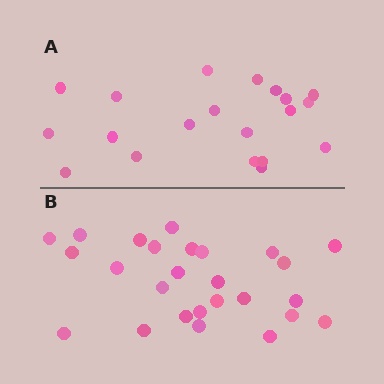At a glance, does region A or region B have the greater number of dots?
Region B (the bottom region) has more dots.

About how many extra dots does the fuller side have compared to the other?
Region B has about 6 more dots than region A.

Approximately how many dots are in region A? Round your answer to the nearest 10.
About 20 dots.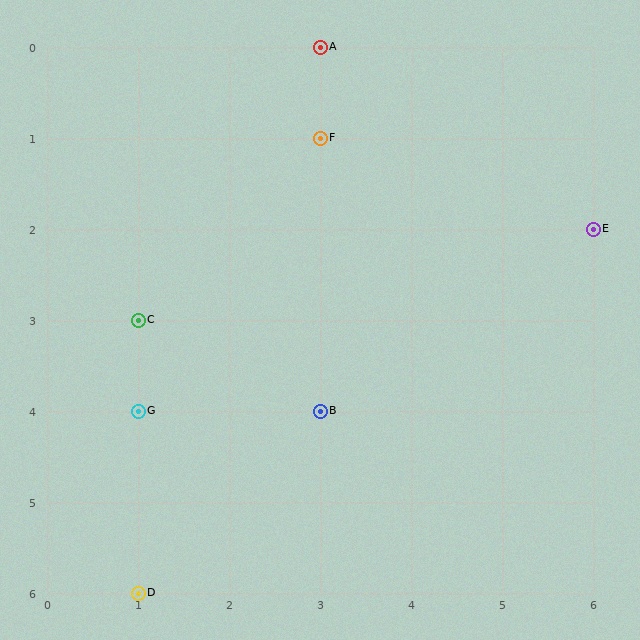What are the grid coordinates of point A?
Point A is at grid coordinates (3, 0).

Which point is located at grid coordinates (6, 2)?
Point E is at (6, 2).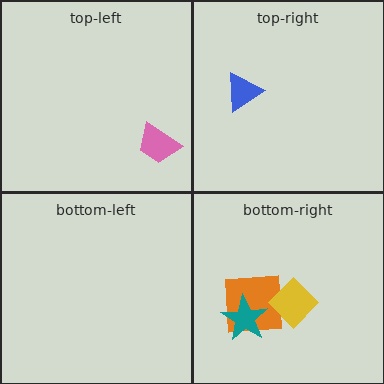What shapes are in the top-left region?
The pink trapezoid.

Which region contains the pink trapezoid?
The top-left region.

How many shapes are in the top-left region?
1.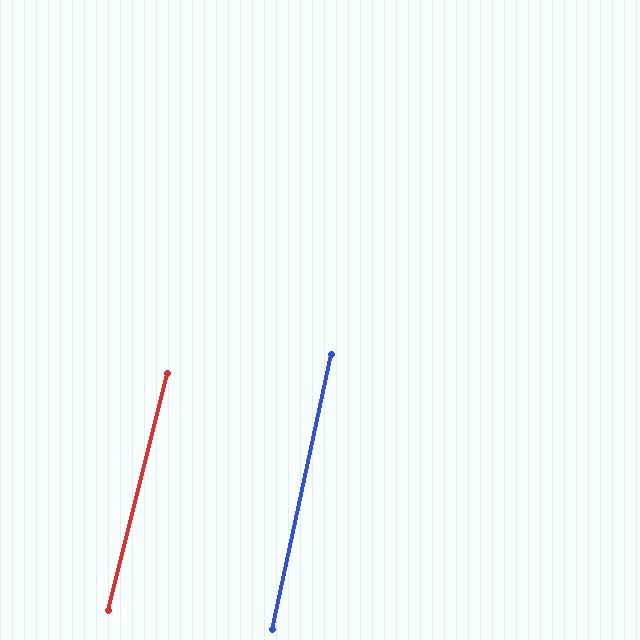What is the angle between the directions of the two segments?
Approximately 2 degrees.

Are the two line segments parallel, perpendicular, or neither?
Parallel — their directions differ by only 1.8°.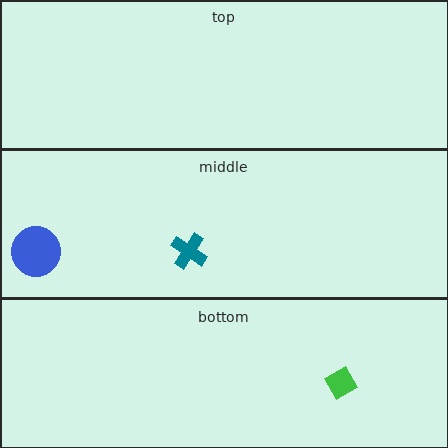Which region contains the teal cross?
The middle region.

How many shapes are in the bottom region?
1.